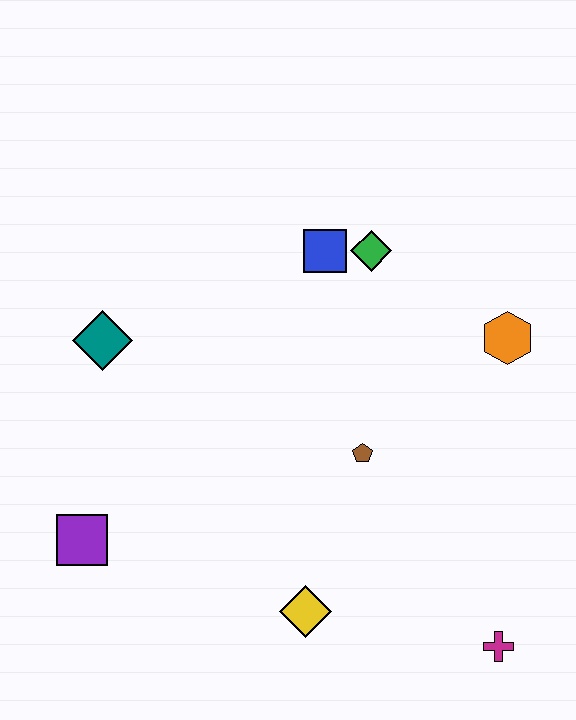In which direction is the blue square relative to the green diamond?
The blue square is to the left of the green diamond.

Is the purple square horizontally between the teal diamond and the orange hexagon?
No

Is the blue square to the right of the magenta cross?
No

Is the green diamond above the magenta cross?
Yes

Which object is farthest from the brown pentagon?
The purple square is farthest from the brown pentagon.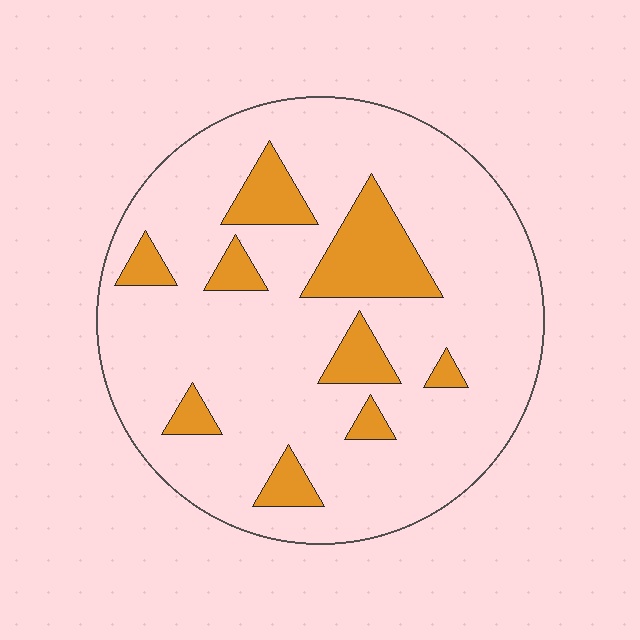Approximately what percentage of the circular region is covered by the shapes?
Approximately 15%.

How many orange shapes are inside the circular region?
9.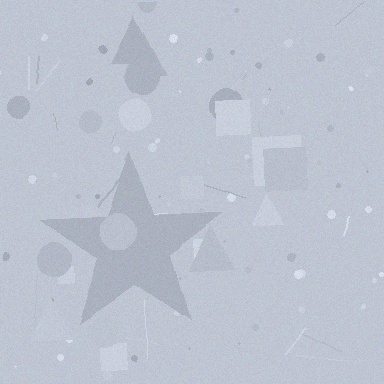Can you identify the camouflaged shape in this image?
The camouflaged shape is a star.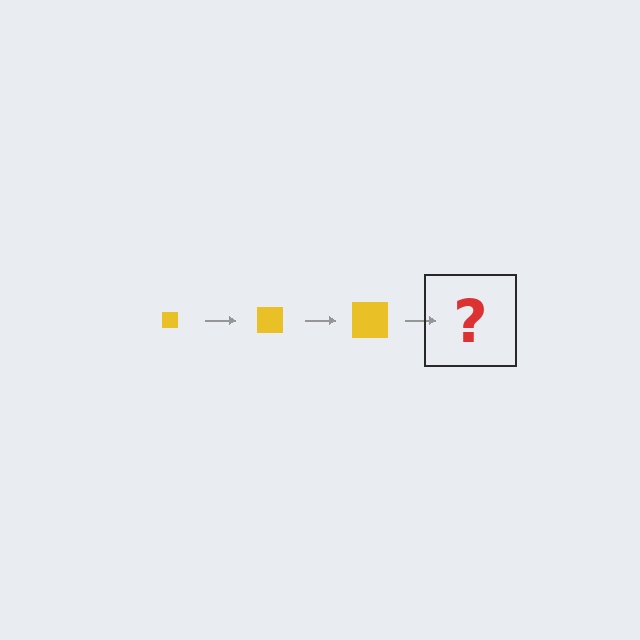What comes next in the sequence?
The next element should be a yellow square, larger than the previous one.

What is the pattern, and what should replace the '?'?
The pattern is that the square gets progressively larger each step. The '?' should be a yellow square, larger than the previous one.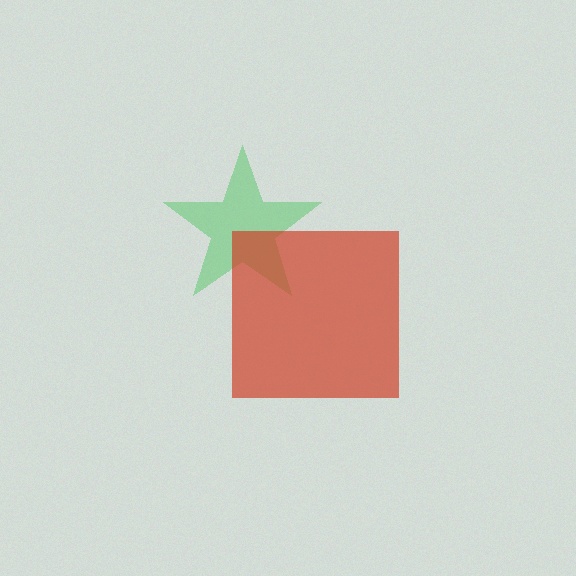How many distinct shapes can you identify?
There are 2 distinct shapes: a green star, a red square.